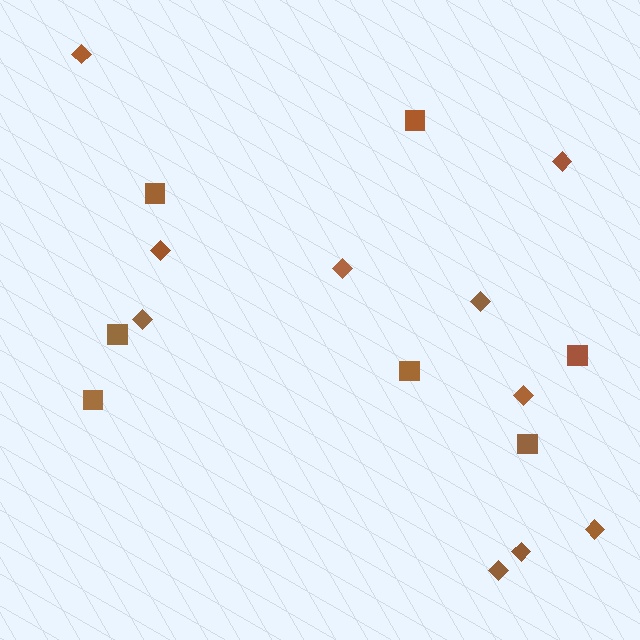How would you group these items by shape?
There are 2 groups: one group of squares (7) and one group of diamonds (10).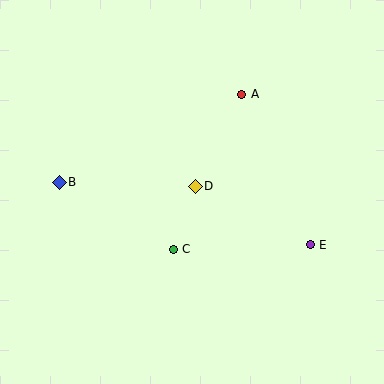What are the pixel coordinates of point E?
Point E is at (310, 245).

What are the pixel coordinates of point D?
Point D is at (195, 186).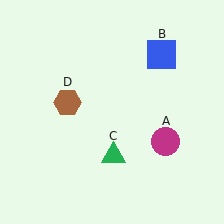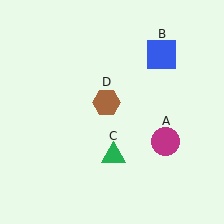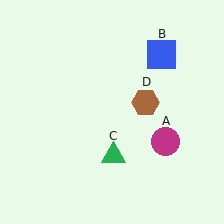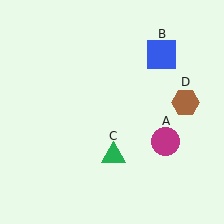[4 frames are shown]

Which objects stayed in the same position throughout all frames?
Magenta circle (object A) and blue square (object B) and green triangle (object C) remained stationary.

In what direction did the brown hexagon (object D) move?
The brown hexagon (object D) moved right.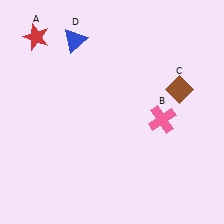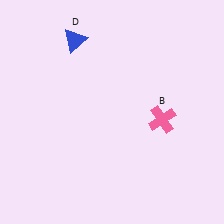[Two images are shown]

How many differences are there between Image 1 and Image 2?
There are 2 differences between the two images.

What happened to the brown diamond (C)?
The brown diamond (C) was removed in Image 2. It was in the top-right area of Image 1.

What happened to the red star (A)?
The red star (A) was removed in Image 2. It was in the top-left area of Image 1.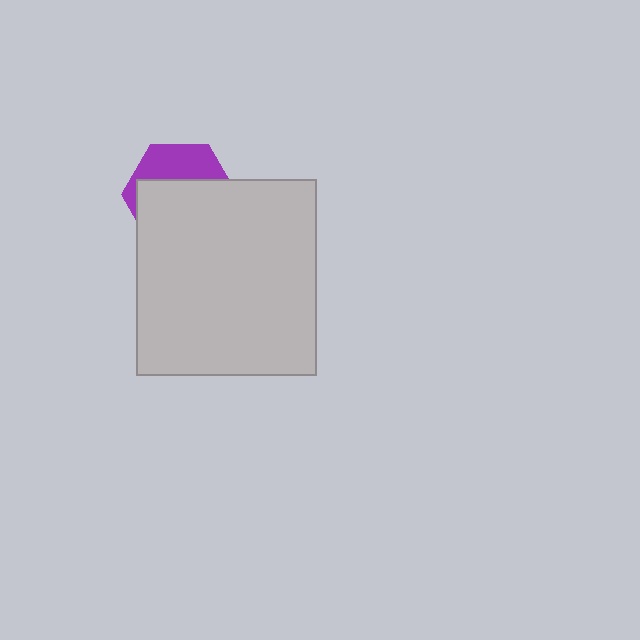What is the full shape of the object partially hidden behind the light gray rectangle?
The partially hidden object is a purple hexagon.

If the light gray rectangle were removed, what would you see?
You would see the complete purple hexagon.